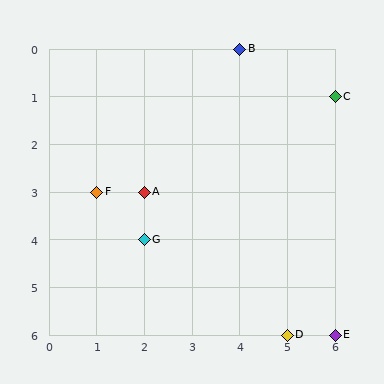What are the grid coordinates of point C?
Point C is at grid coordinates (6, 1).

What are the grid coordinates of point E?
Point E is at grid coordinates (6, 6).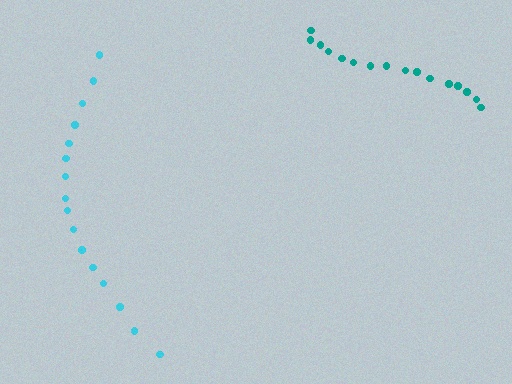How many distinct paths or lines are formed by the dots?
There are 2 distinct paths.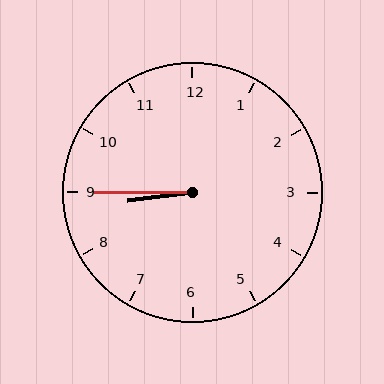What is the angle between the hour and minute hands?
Approximately 8 degrees.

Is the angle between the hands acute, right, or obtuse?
It is acute.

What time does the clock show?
8:45.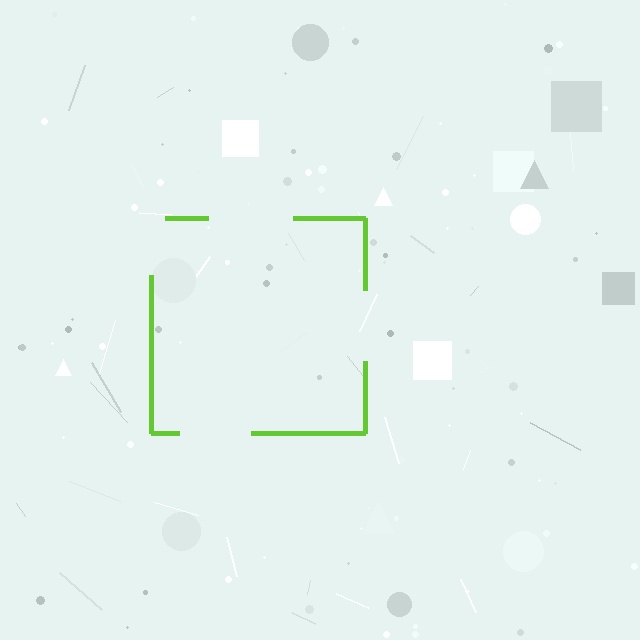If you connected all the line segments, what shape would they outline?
They would outline a square.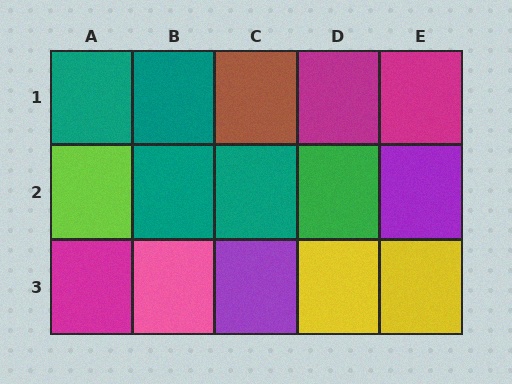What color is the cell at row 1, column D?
Magenta.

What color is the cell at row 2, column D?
Green.